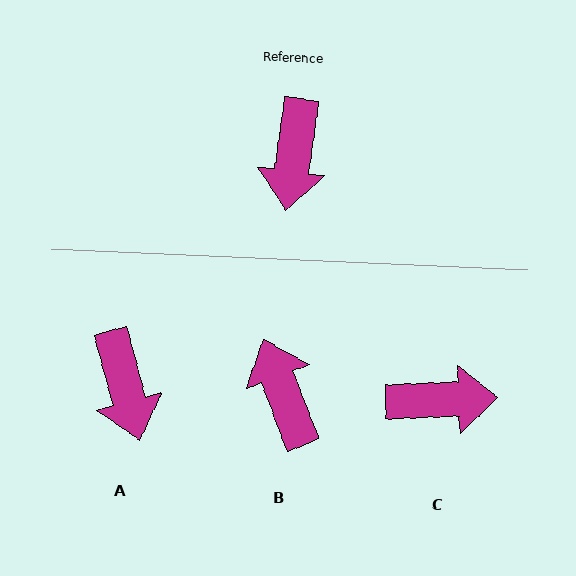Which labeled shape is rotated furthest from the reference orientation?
B, about 151 degrees away.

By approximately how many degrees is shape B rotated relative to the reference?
Approximately 151 degrees clockwise.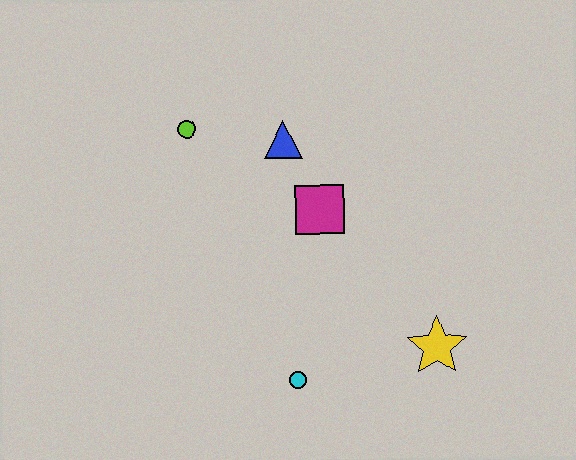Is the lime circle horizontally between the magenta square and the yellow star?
No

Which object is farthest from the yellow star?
The lime circle is farthest from the yellow star.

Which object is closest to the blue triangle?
The magenta square is closest to the blue triangle.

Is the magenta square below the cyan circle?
No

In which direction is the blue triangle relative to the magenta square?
The blue triangle is above the magenta square.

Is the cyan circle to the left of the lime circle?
No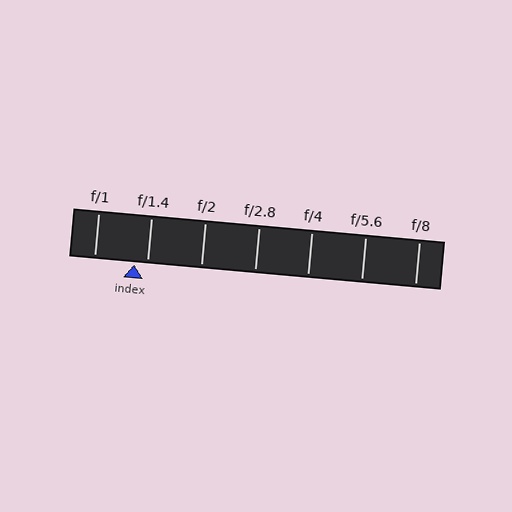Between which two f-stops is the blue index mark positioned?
The index mark is between f/1 and f/1.4.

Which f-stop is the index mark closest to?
The index mark is closest to f/1.4.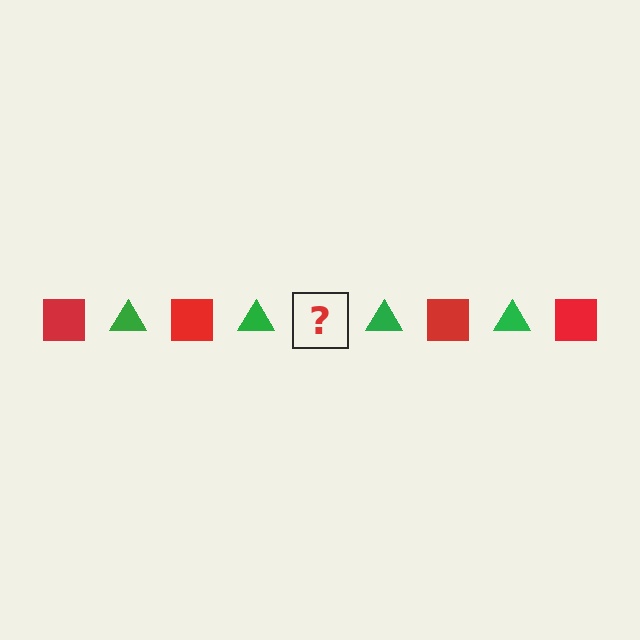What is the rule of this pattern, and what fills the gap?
The rule is that the pattern alternates between red square and green triangle. The gap should be filled with a red square.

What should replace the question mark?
The question mark should be replaced with a red square.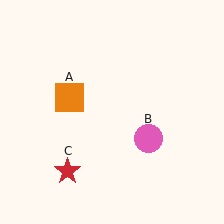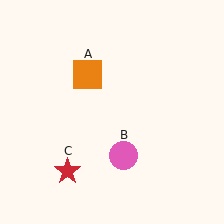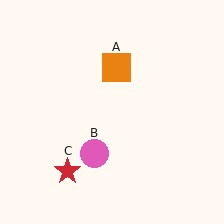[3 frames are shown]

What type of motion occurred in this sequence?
The orange square (object A), pink circle (object B) rotated clockwise around the center of the scene.